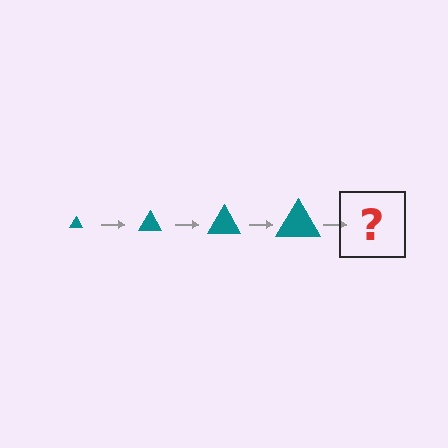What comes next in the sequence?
The next element should be a teal triangle, larger than the previous one.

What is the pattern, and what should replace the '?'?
The pattern is that the triangle gets progressively larger each step. The '?' should be a teal triangle, larger than the previous one.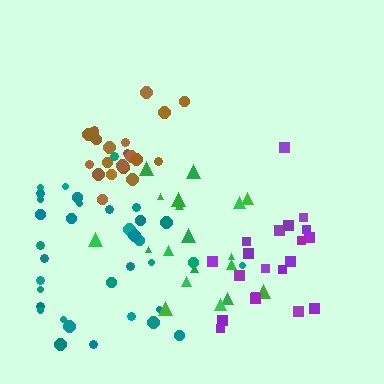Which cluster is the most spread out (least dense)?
Teal.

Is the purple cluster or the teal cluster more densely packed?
Purple.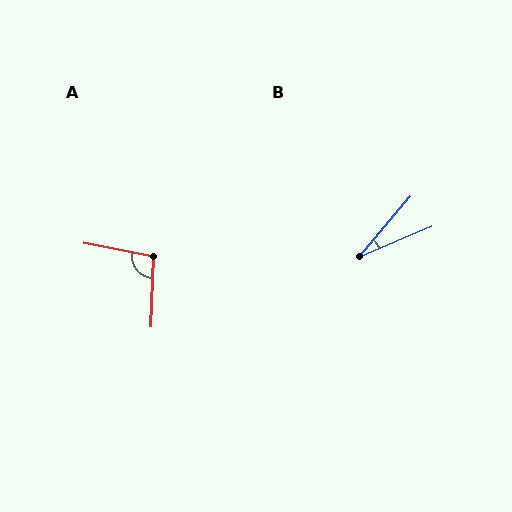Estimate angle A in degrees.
Approximately 99 degrees.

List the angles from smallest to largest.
B (27°), A (99°).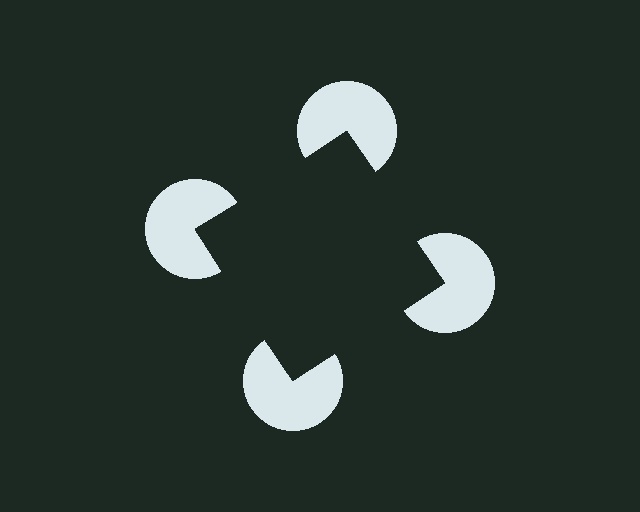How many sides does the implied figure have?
4 sides.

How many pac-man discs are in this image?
There are 4 — one at each vertex of the illusory square.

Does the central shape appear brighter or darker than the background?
It typically appears slightly darker than the background, even though no actual brightness change is drawn.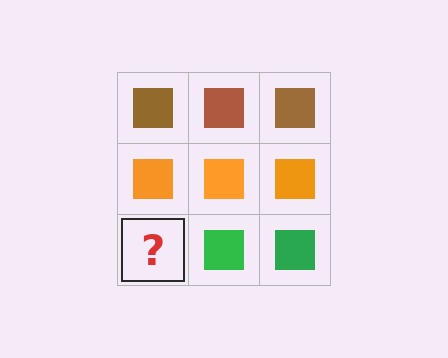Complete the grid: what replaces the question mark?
The question mark should be replaced with a green square.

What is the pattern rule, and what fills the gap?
The rule is that each row has a consistent color. The gap should be filled with a green square.